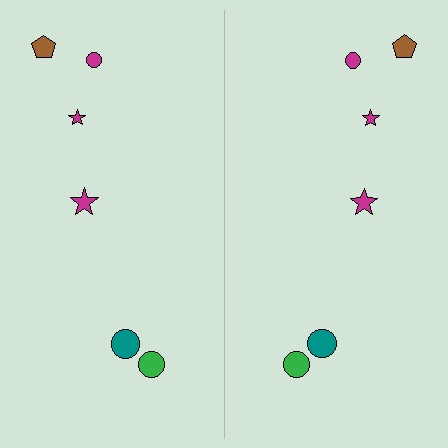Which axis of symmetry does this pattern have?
The pattern has a vertical axis of symmetry running through the center of the image.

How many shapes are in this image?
There are 12 shapes in this image.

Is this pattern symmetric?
Yes, this pattern has bilateral (reflection) symmetry.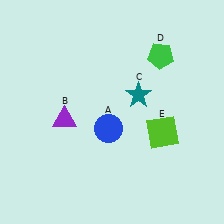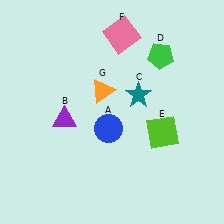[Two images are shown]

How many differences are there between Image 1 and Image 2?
There are 2 differences between the two images.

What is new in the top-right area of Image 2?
A pink square (F) was added in the top-right area of Image 2.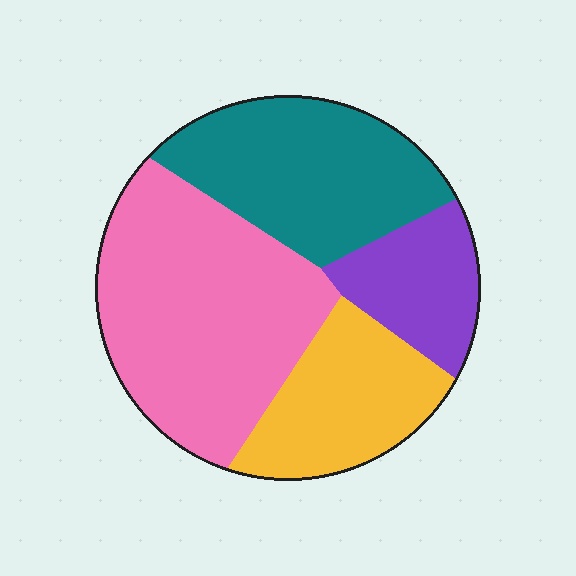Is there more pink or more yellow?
Pink.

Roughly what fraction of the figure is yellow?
Yellow covers around 20% of the figure.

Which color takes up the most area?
Pink, at roughly 40%.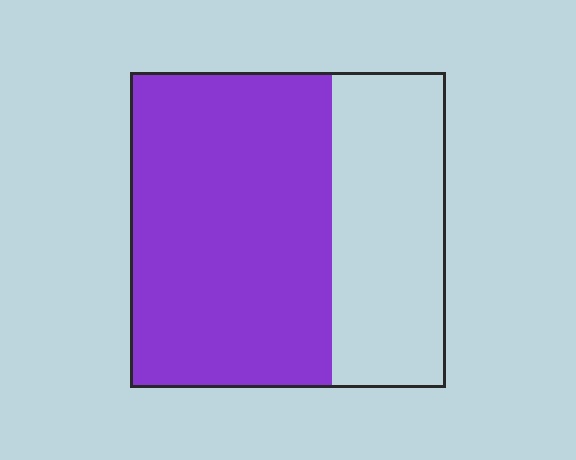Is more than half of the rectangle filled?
Yes.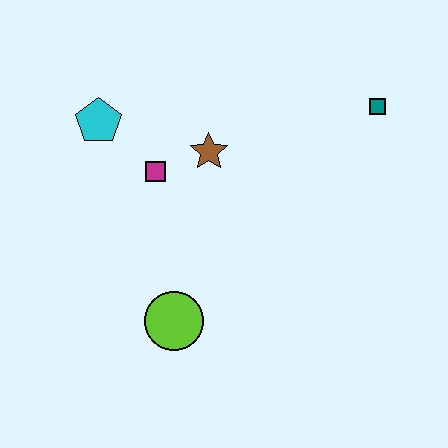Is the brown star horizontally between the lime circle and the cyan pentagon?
No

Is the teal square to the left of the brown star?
No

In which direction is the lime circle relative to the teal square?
The lime circle is below the teal square.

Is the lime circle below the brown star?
Yes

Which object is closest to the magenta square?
The brown star is closest to the magenta square.